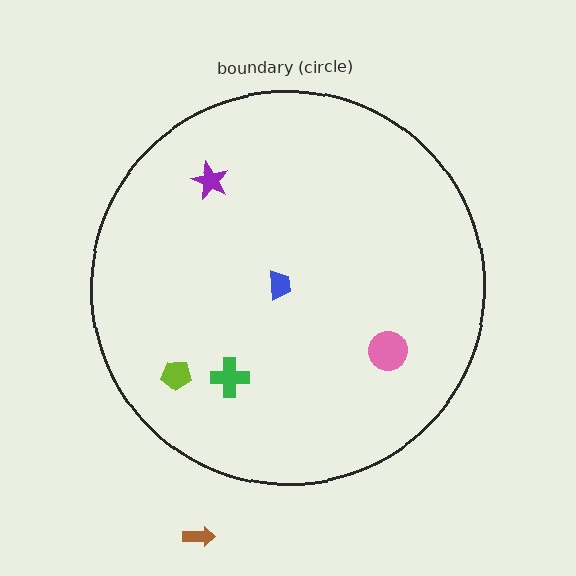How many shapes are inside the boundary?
5 inside, 1 outside.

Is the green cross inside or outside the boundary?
Inside.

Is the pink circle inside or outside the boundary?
Inside.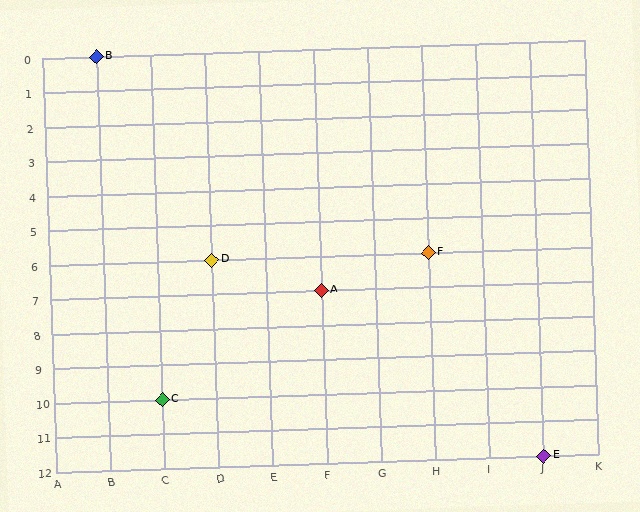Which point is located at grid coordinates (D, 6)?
Point D is at (D, 6).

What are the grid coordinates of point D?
Point D is at grid coordinates (D, 6).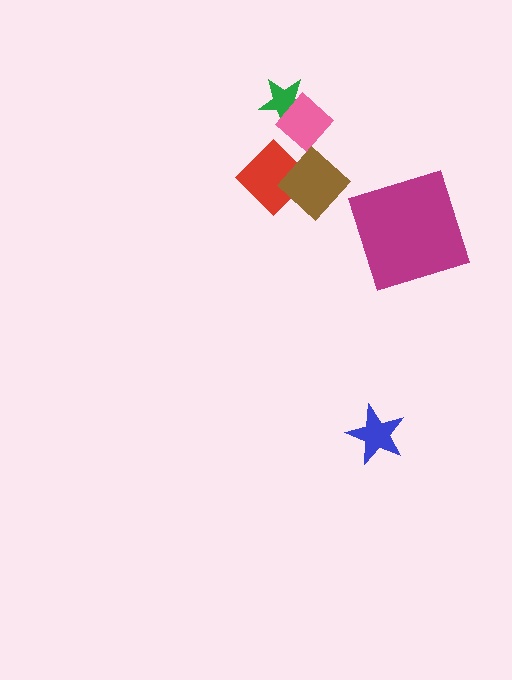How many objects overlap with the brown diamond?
1 object overlaps with the brown diamond.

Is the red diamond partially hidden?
Yes, it is partially covered by another shape.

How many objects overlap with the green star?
1 object overlaps with the green star.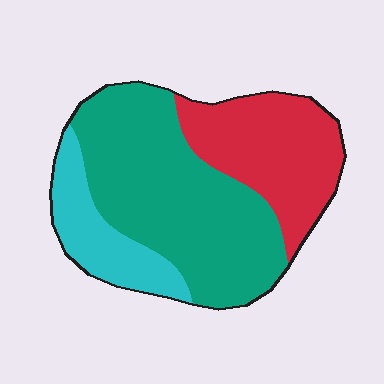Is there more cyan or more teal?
Teal.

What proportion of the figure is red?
Red covers about 30% of the figure.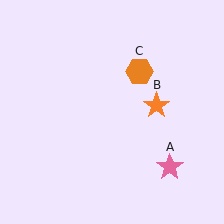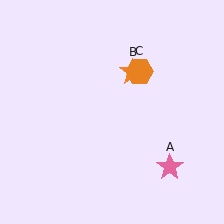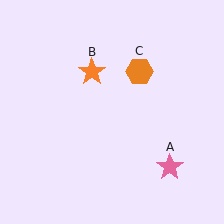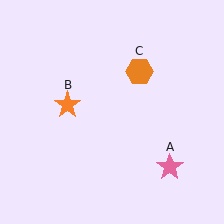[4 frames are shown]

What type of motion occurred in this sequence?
The orange star (object B) rotated counterclockwise around the center of the scene.